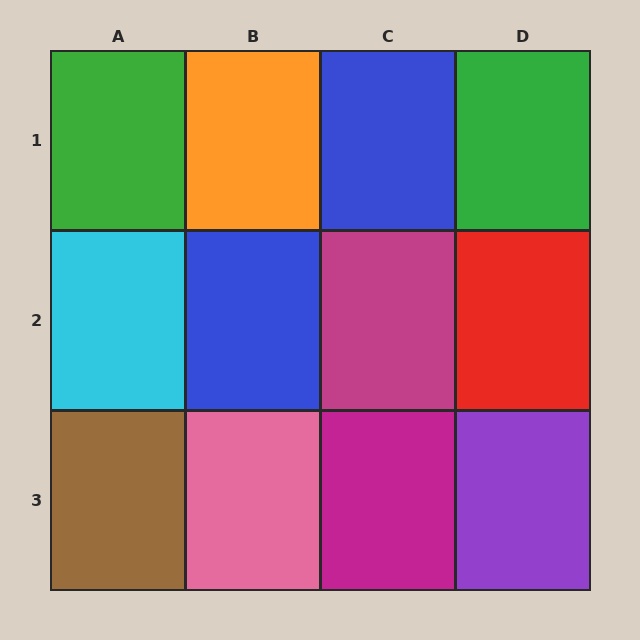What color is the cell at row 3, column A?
Brown.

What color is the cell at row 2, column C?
Magenta.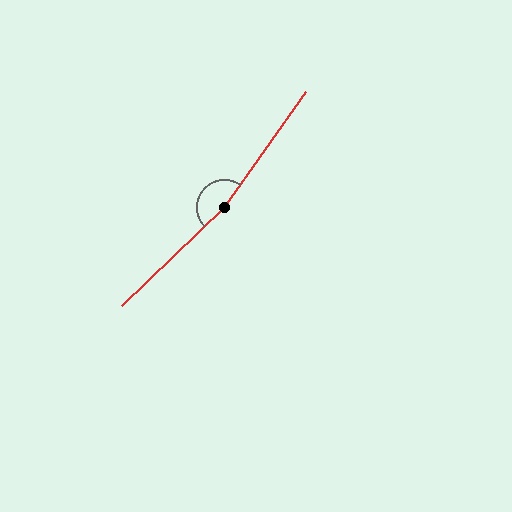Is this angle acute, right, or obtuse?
It is obtuse.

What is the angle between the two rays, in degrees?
Approximately 169 degrees.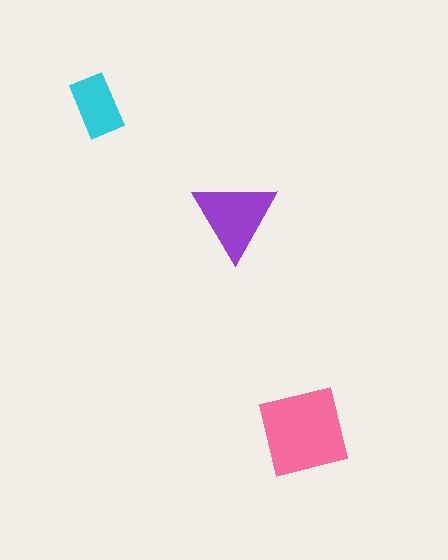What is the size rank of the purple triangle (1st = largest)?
2nd.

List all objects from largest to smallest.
The pink square, the purple triangle, the cyan rectangle.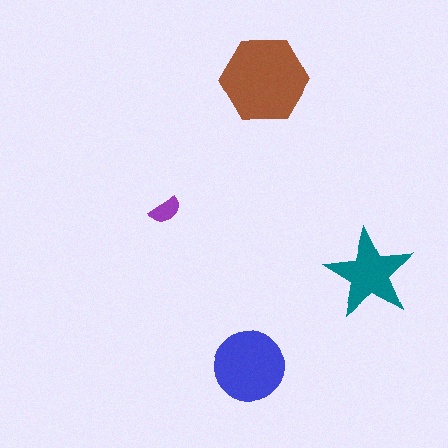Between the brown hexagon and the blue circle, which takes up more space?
The brown hexagon.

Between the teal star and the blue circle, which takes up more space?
The blue circle.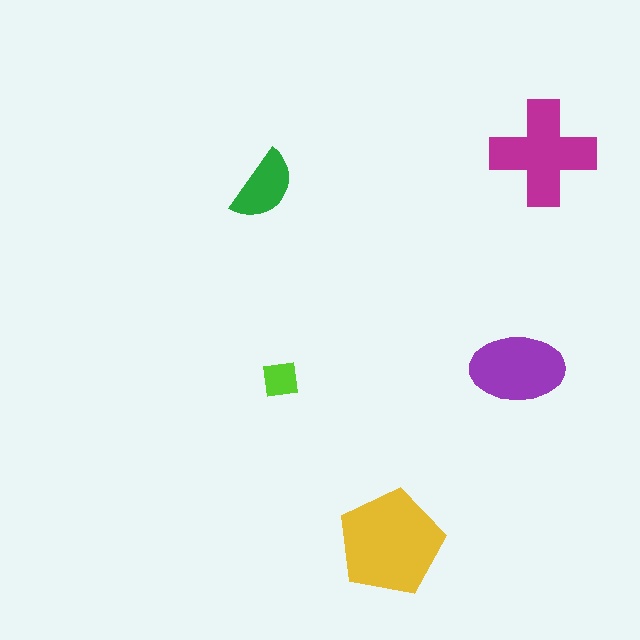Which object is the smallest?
The lime square.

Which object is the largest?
The yellow pentagon.